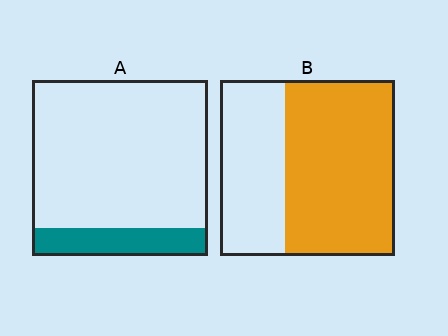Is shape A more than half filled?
No.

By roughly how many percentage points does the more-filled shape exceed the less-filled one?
By roughly 45 percentage points (B over A).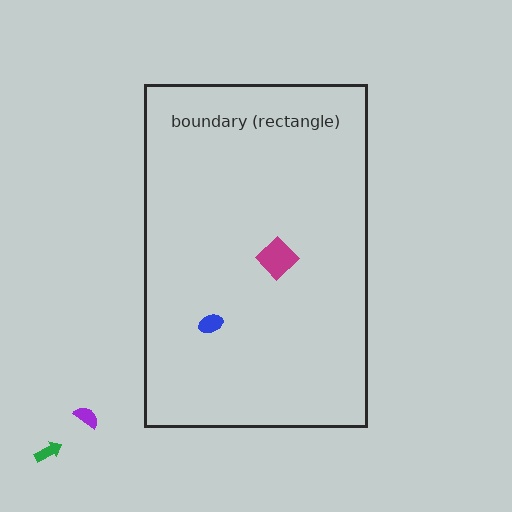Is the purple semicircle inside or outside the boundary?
Outside.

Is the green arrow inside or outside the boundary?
Outside.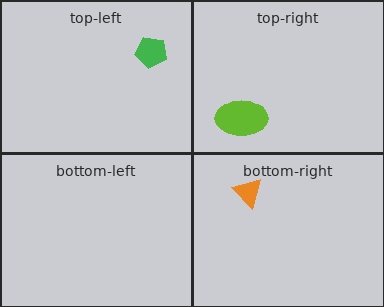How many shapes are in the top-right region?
1.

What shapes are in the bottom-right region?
The orange triangle.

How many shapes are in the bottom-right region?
1.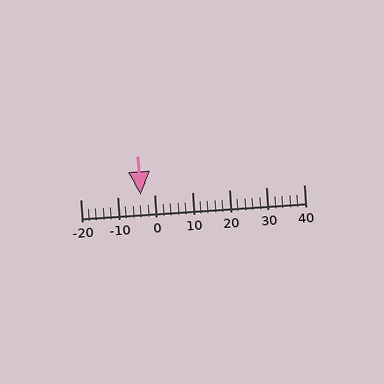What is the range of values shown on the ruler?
The ruler shows values from -20 to 40.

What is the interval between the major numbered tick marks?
The major tick marks are spaced 10 units apart.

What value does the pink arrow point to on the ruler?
The pink arrow points to approximately -4.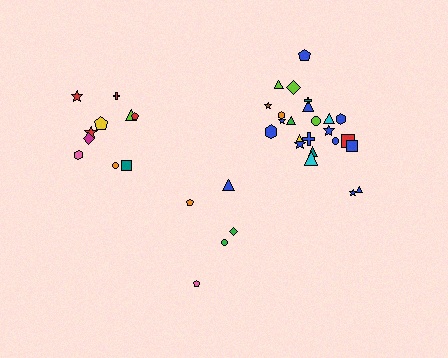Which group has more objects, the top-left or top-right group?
The top-right group.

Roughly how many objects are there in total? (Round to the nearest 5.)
Roughly 40 objects in total.